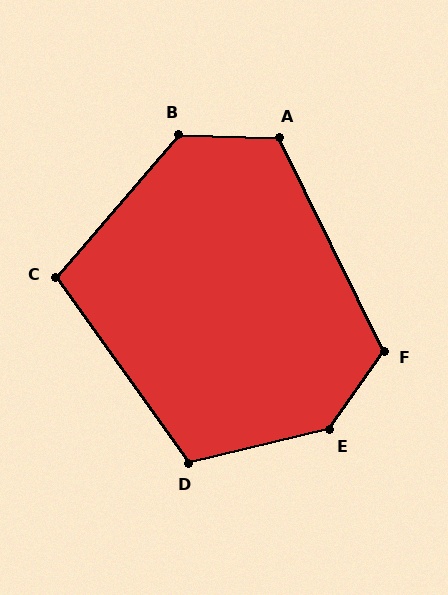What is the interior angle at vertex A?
Approximately 118 degrees (obtuse).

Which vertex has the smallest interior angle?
C, at approximately 104 degrees.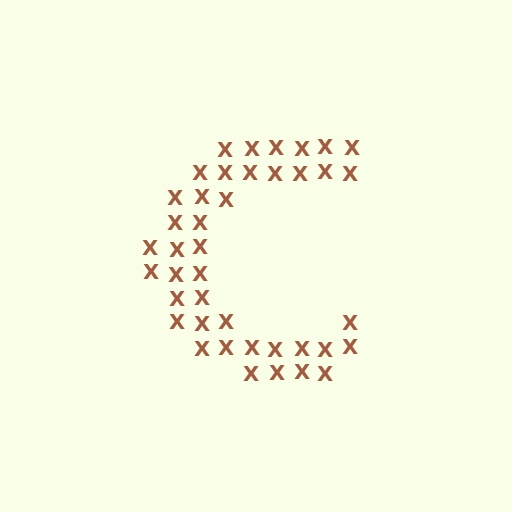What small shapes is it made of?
It is made of small letter X's.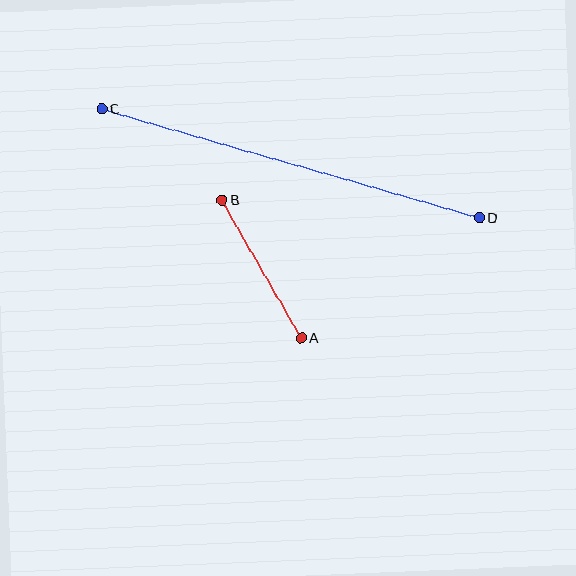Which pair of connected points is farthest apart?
Points C and D are farthest apart.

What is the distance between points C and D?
The distance is approximately 393 pixels.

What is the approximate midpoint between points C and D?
The midpoint is at approximately (291, 164) pixels.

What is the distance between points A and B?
The distance is approximately 159 pixels.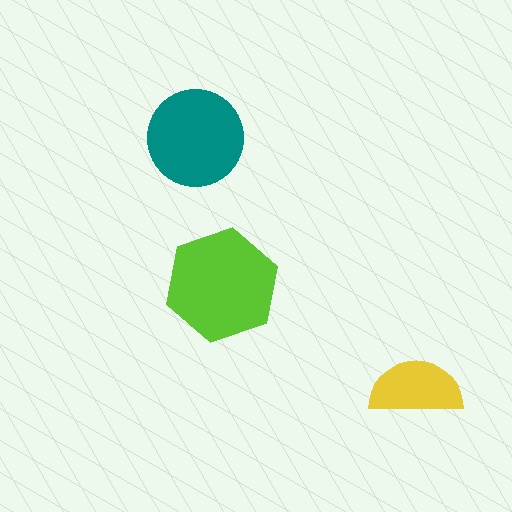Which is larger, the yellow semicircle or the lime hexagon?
The lime hexagon.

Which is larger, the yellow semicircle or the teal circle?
The teal circle.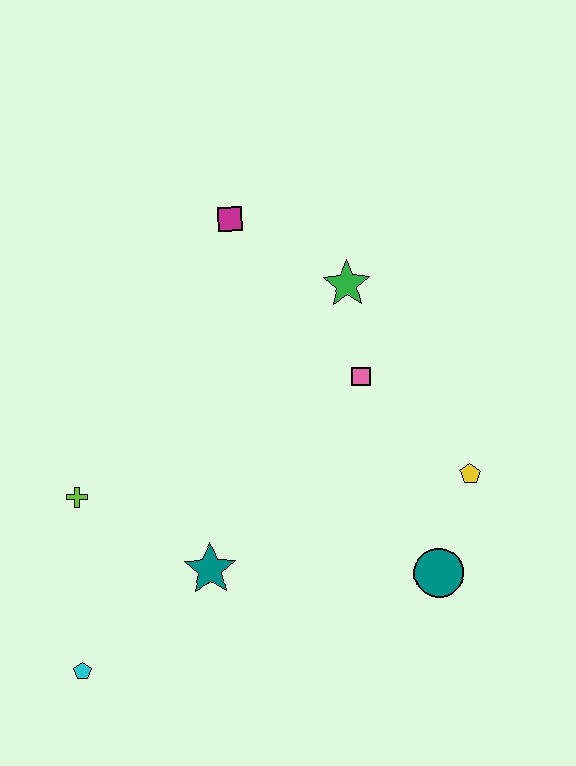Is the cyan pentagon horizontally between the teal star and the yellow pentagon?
No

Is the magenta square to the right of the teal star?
Yes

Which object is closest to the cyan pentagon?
The teal star is closest to the cyan pentagon.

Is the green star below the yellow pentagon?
No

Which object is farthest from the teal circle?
The magenta square is farthest from the teal circle.